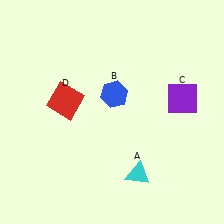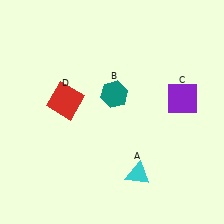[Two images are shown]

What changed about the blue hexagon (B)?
In Image 1, B is blue. In Image 2, it changed to teal.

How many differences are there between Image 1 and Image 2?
There is 1 difference between the two images.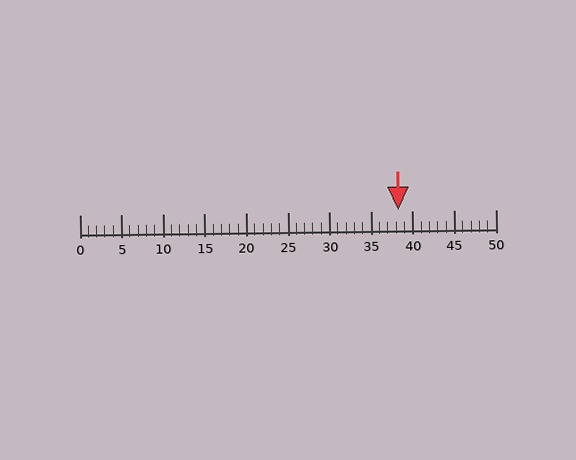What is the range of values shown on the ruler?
The ruler shows values from 0 to 50.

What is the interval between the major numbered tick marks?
The major tick marks are spaced 5 units apart.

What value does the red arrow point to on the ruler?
The red arrow points to approximately 38.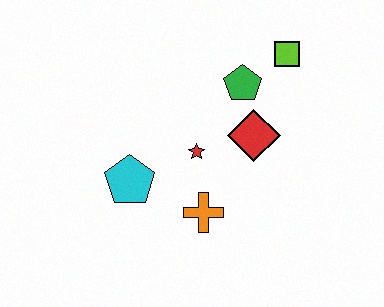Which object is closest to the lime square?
The green pentagon is closest to the lime square.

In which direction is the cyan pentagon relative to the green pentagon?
The cyan pentagon is to the left of the green pentagon.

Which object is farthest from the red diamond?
The cyan pentagon is farthest from the red diamond.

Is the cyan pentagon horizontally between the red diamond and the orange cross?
No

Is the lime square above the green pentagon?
Yes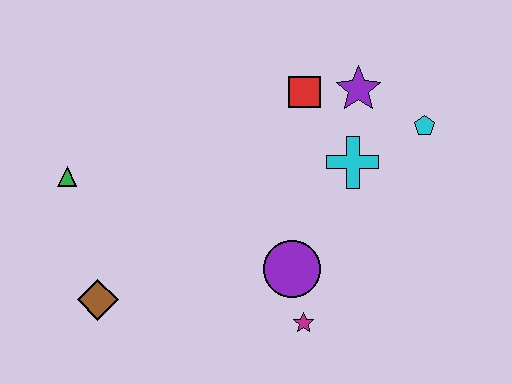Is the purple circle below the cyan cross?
Yes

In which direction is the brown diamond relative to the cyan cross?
The brown diamond is to the left of the cyan cross.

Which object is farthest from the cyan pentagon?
The brown diamond is farthest from the cyan pentagon.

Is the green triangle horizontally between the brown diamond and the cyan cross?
No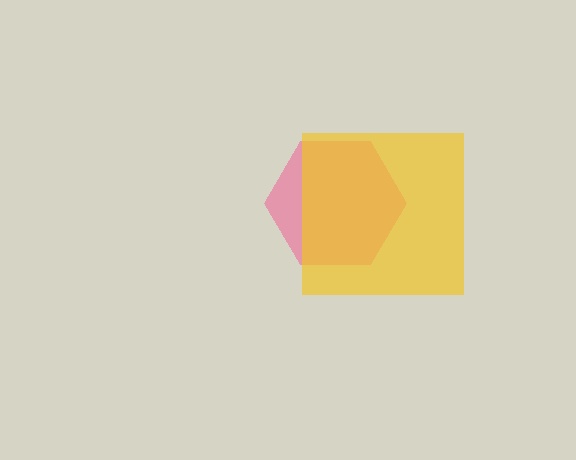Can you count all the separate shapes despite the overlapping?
Yes, there are 2 separate shapes.